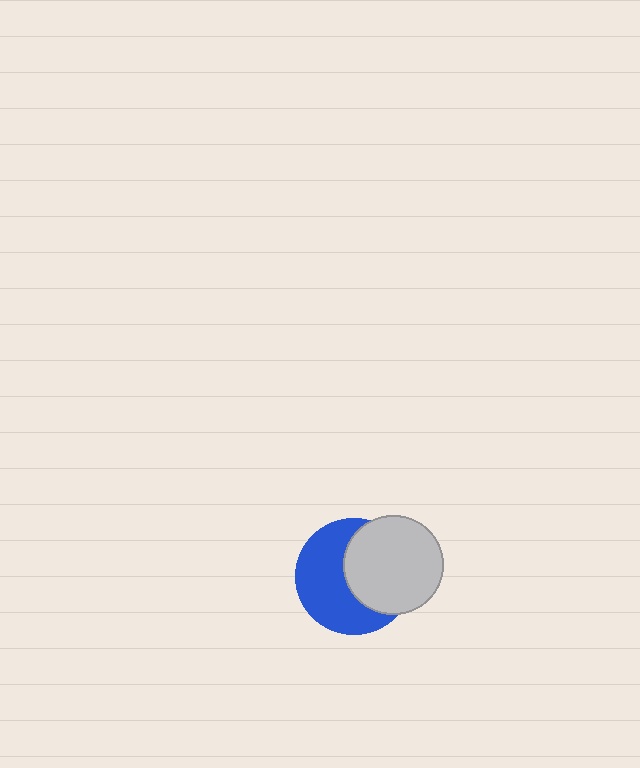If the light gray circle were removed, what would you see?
You would see the complete blue circle.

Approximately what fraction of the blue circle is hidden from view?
Roughly 45% of the blue circle is hidden behind the light gray circle.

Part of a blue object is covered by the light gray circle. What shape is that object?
It is a circle.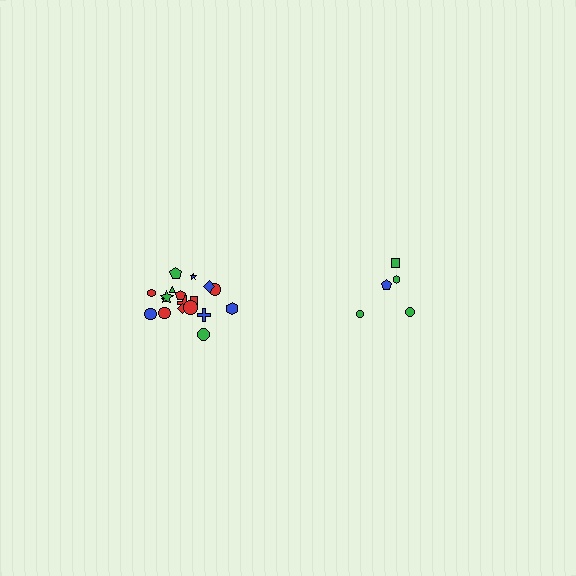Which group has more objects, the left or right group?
The left group.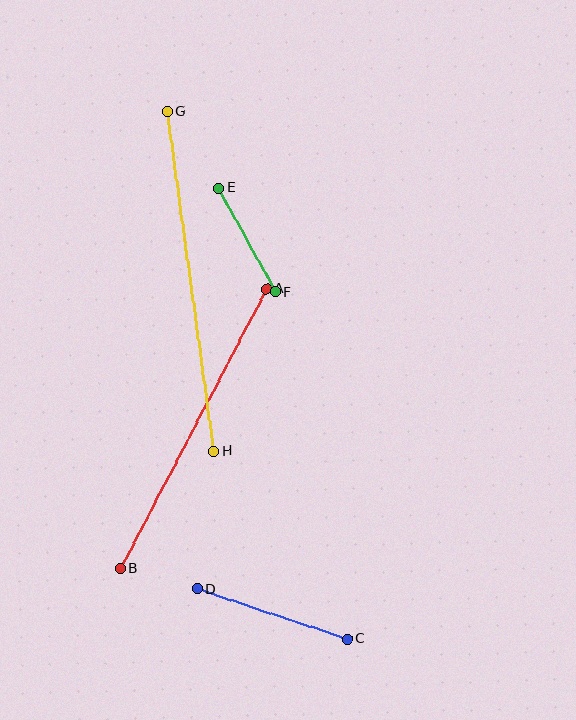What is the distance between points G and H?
The distance is approximately 343 pixels.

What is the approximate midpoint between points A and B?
The midpoint is at approximately (194, 429) pixels.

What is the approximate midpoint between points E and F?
The midpoint is at approximately (247, 240) pixels.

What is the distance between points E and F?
The distance is approximately 119 pixels.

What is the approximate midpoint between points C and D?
The midpoint is at approximately (272, 614) pixels.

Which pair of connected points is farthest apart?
Points G and H are farthest apart.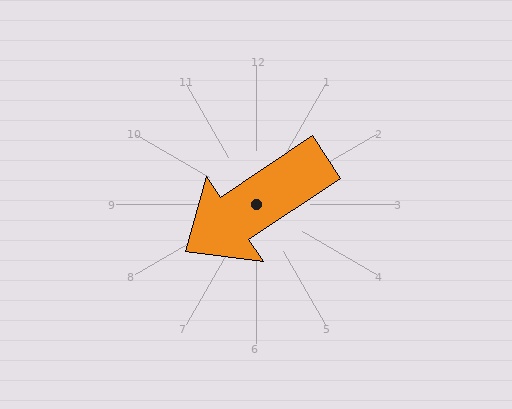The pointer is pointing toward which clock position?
Roughly 8 o'clock.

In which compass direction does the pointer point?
Southwest.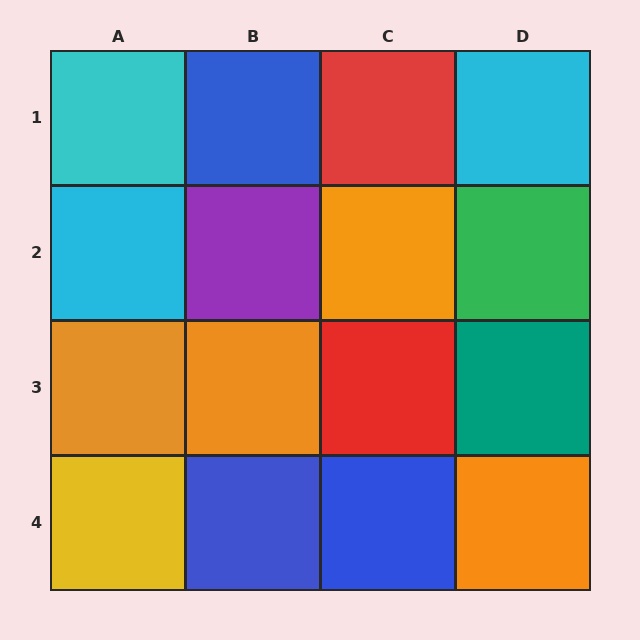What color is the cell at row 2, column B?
Purple.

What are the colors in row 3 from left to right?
Orange, orange, red, teal.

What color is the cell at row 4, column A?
Yellow.